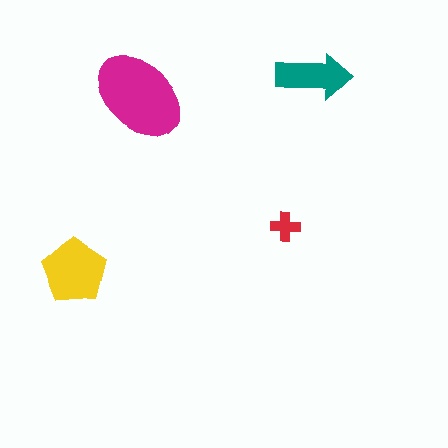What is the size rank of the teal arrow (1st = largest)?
3rd.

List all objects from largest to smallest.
The magenta ellipse, the yellow pentagon, the teal arrow, the red cross.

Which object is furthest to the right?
The teal arrow is rightmost.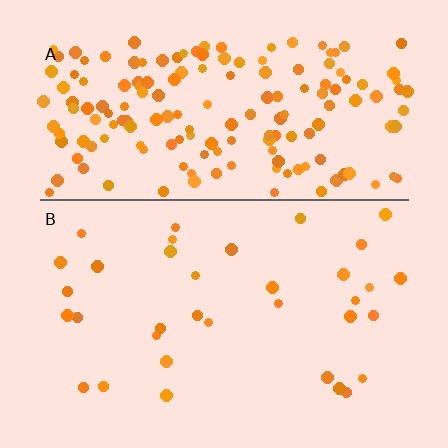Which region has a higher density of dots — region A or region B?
A (the top).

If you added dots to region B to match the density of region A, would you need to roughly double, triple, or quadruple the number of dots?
Approximately quadruple.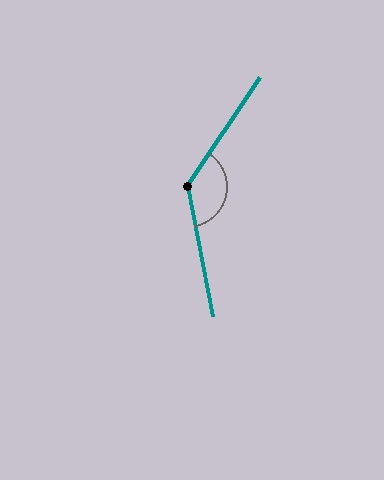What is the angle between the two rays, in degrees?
Approximately 135 degrees.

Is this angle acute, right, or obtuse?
It is obtuse.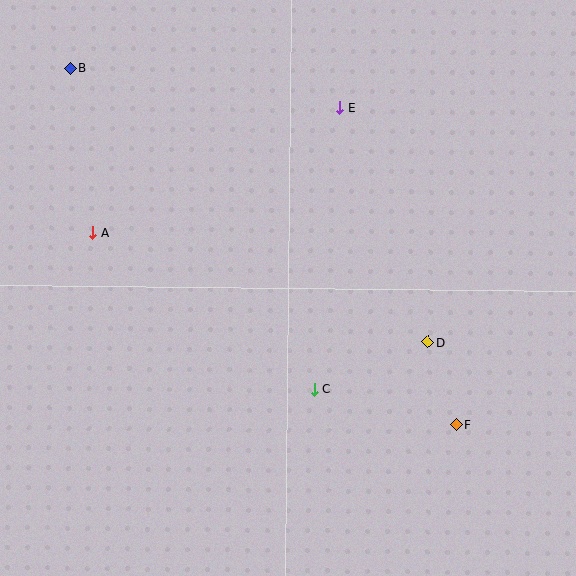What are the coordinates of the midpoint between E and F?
The midpoint between E and F is at (398, 266).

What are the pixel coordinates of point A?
Point A is at (92, 233).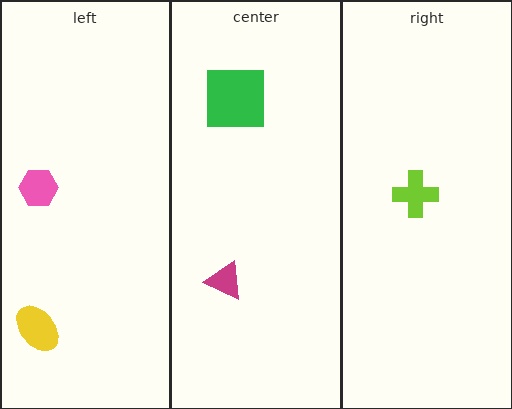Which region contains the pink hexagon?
The left region.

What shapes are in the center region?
The magenta triangle, the green square.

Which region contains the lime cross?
The right region.